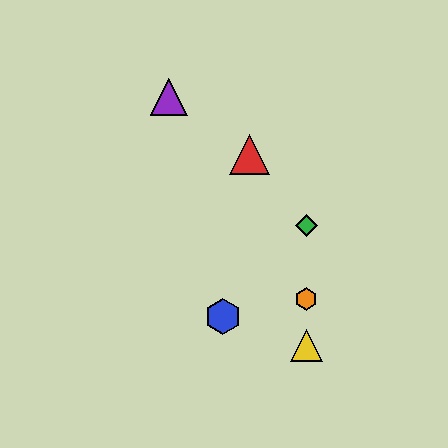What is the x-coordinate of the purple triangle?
The purple triangle is at x≈169.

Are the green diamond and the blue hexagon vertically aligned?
No, the green diamond is at x≈306 and the blue hexagon is at x≈223.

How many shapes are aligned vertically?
3 shapes (the green diamond, the yellow triangle, the orange hexagon) are aligned vertically.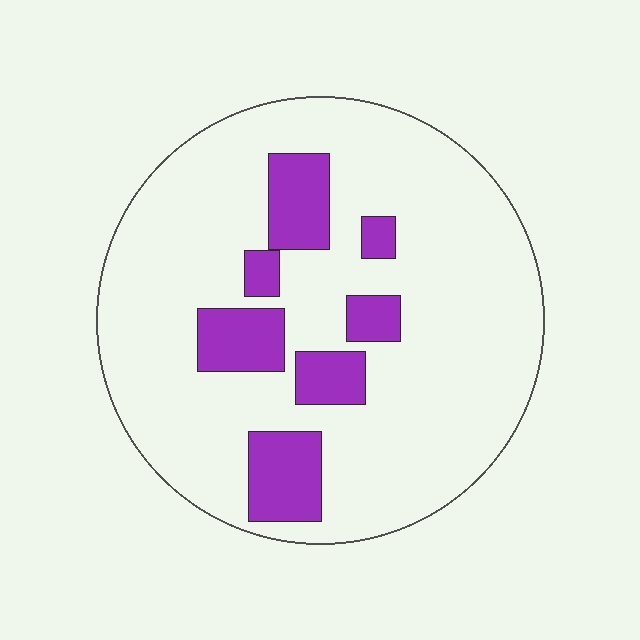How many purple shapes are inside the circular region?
7.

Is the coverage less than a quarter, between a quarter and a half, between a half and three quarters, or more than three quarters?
Less than a quarter.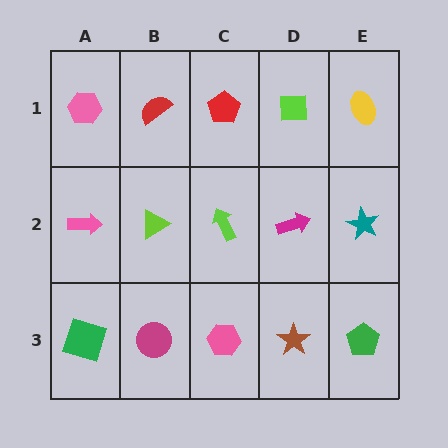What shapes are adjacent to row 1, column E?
A teal star (row 2, column E), a lime square (row 1, column D).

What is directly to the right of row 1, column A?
A red semicircle.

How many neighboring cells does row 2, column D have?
4.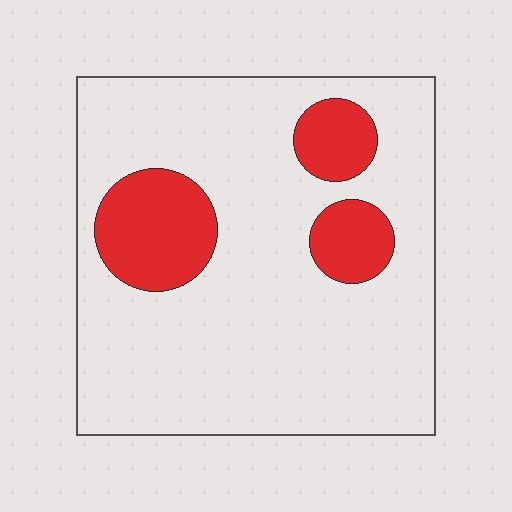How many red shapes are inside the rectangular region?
3.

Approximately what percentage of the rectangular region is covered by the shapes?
Approximately 20%.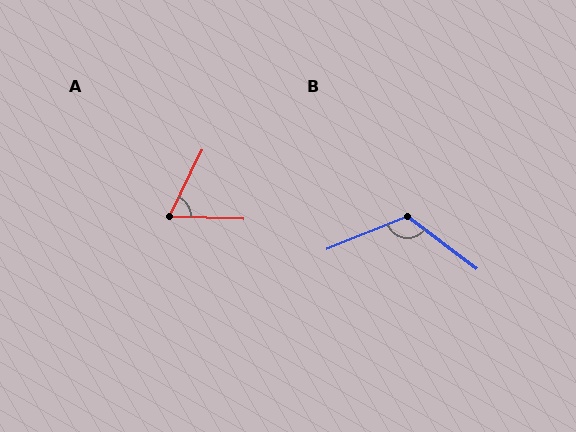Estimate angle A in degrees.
Approximately 66 degrees.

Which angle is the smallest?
A, at approximately 66 degrees.